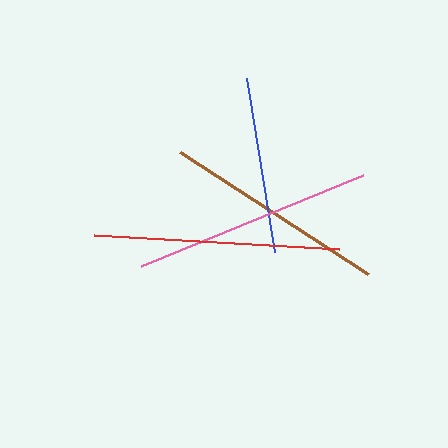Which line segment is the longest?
The red line is the longest at approximately 245 pixels.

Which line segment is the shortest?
The blue line is the shortest at approximately 176 pixels.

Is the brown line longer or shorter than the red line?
The red line is longer than the brown line.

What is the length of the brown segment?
The brown segment is approximately 224 pixels long.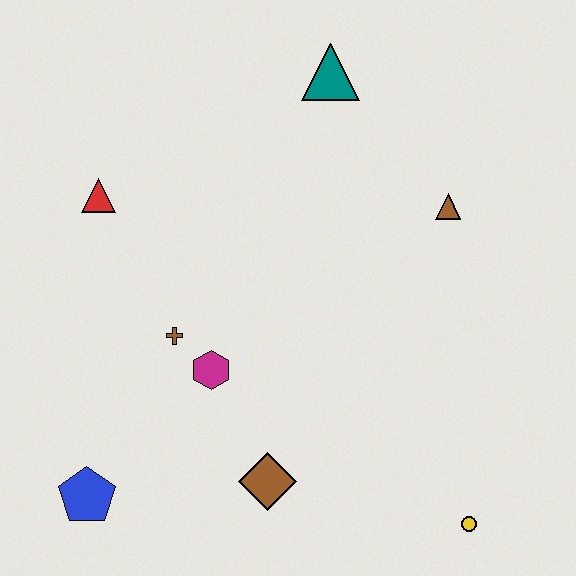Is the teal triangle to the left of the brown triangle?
Yes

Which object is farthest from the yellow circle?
The red triangle is farthest from the yellow circle.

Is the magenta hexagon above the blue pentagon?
Yes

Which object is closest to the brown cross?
The magenta hexagon is closest to the brown cross.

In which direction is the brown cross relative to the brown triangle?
The brown cross is to the left of the brown triangle.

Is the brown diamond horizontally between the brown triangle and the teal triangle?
No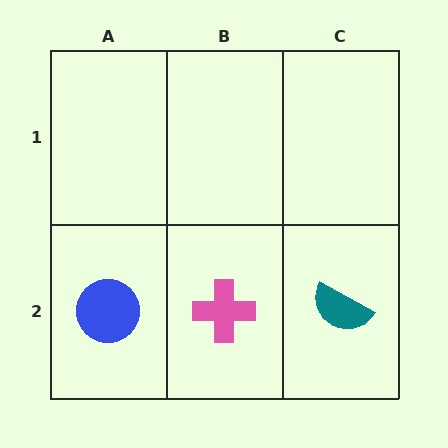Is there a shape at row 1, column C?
No, that cell is empty.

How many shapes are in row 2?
3 shapes.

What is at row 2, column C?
A teal semicircle.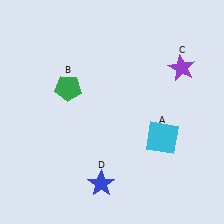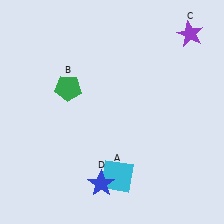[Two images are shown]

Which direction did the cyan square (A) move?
The cyan square (A) moved left.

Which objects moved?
The objects that moved are: the cyan square (A), the purple star (C).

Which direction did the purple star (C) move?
The purple star (C) moved up.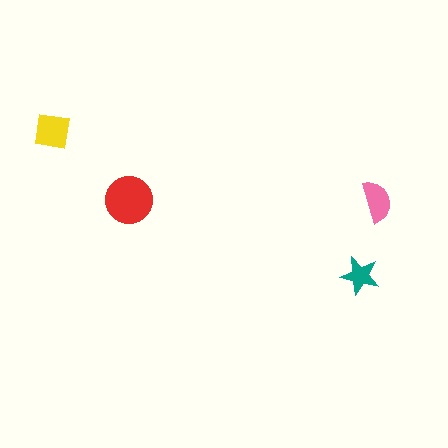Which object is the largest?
The red circle.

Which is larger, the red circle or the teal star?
The red circle.